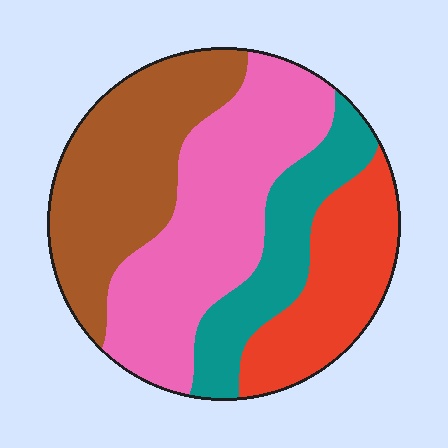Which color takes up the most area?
Pink, at roughly 35%.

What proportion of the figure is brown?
Brown covers around 30% of the figure.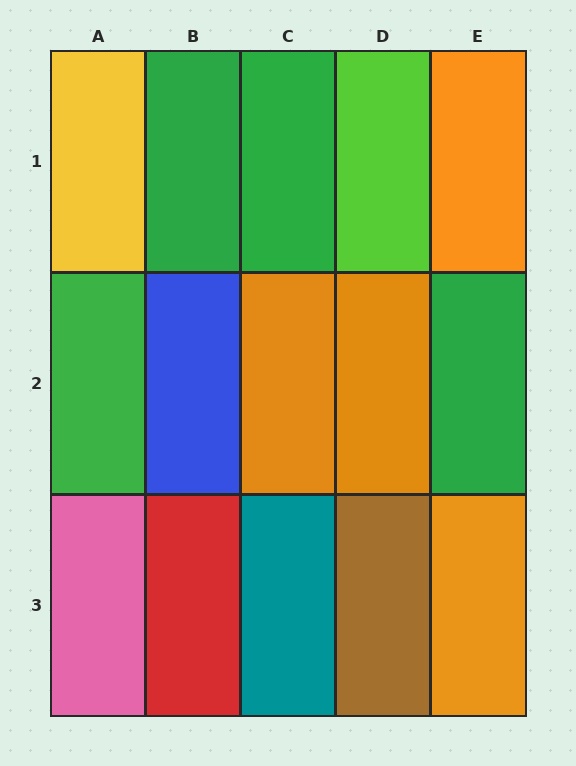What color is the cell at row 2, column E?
Green.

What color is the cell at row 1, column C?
Green.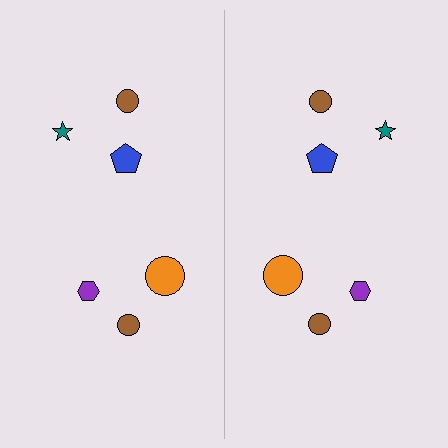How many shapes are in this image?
There are 12 shapes in this image.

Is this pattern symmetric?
Yes, this pattern has bilateral (reflection) symmetry.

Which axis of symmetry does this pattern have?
The pattern has a vertical axis of symmetry running through the center of the image.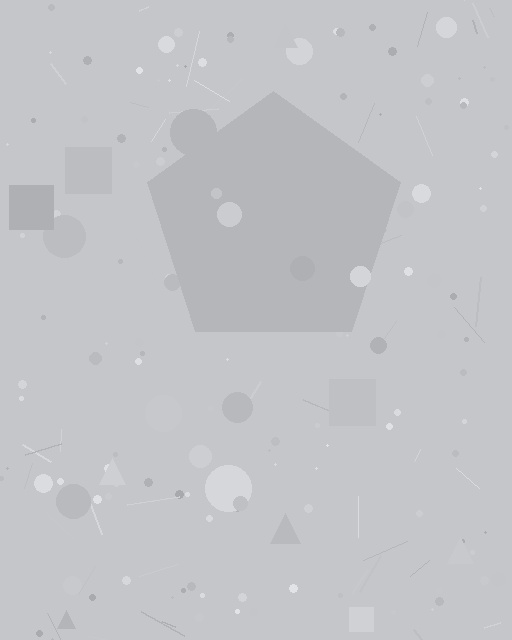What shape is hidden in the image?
A pentagon is hidden in the image.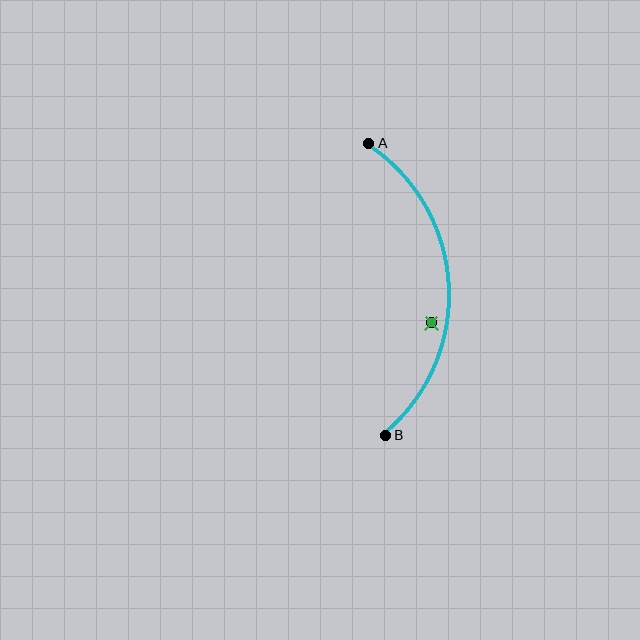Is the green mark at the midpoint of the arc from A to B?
No — the green mark does not lie on the arc at all. It sits slightly inside the curve.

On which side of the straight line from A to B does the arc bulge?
The arc bulges to the right of the straight line connecting A and B.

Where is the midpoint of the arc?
The arc midpoint is the point on the curve farthest from the straight line joining A and B. It sits to the right of that line.